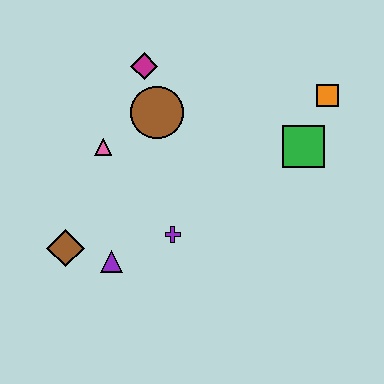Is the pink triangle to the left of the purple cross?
Yes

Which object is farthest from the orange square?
The brown diamond is farthest from the orange square.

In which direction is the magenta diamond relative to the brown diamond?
The magenta diamond is above the brown diamond.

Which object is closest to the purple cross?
The purple triangle is closest to the purple cross.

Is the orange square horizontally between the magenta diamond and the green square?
No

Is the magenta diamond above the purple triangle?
Yes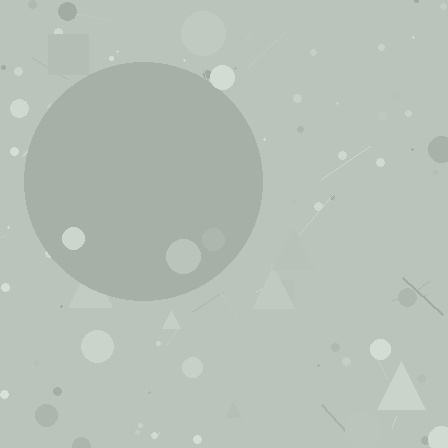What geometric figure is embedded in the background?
A circle is embedded in the background.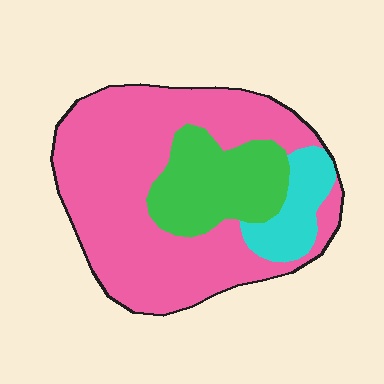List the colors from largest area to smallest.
From largest to smallest: pink, green, cyan.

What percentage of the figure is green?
Green covers 22% of the figure.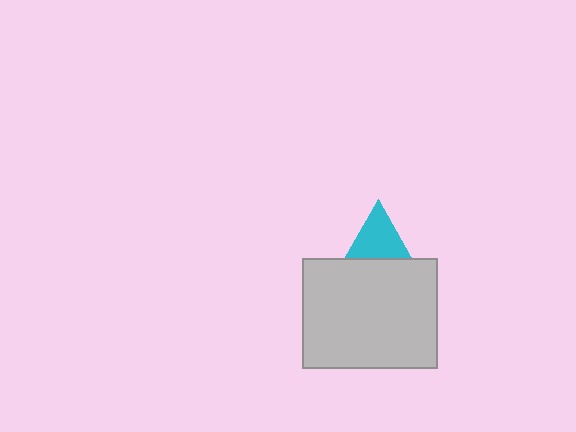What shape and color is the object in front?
The object in front is a light gray rectangle.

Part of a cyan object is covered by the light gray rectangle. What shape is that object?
It is a triangle.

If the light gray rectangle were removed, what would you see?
You would see the complete cyan triangle.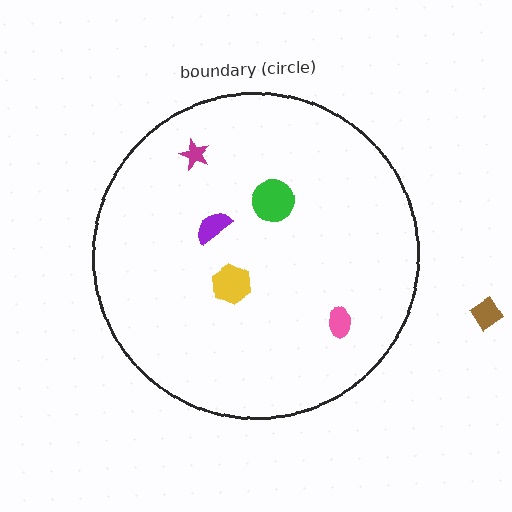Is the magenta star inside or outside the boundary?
Inside.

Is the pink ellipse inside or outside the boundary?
Inside.